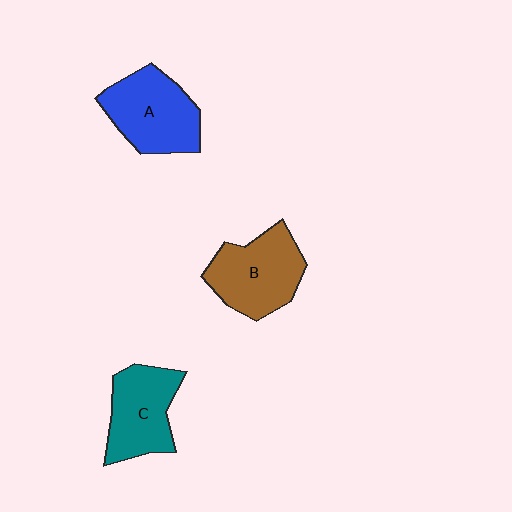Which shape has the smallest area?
Shape C (teal).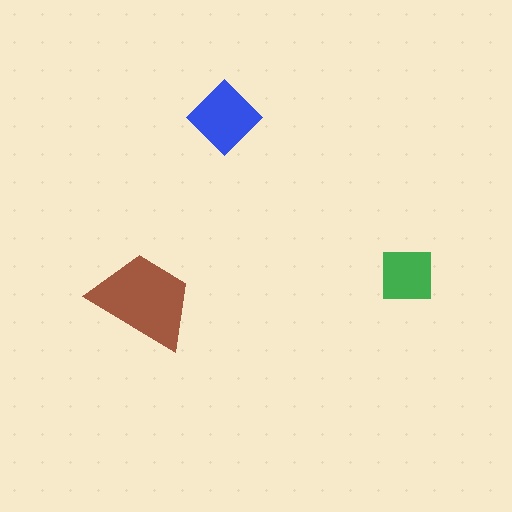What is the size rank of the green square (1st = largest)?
3rd.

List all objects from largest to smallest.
The brown trapezoid, the blue diamond, the green square.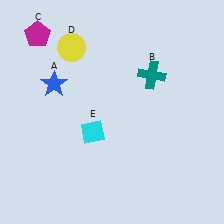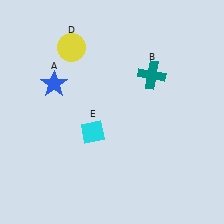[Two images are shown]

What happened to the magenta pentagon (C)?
The magenta pentagon (C) was removed in Image 2. It was in the top-left area of Image 1.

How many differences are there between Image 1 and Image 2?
There is 1 difference between the two images.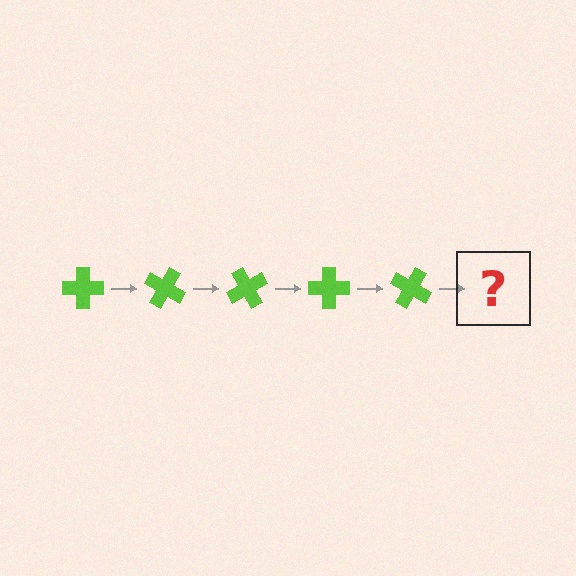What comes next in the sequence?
The next element should be a lime cross rotated 150 degrees.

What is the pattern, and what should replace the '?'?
The pattern is that the cross rotates 30 degrees each step. The '?' should be a lime cross rotated 150 degrees.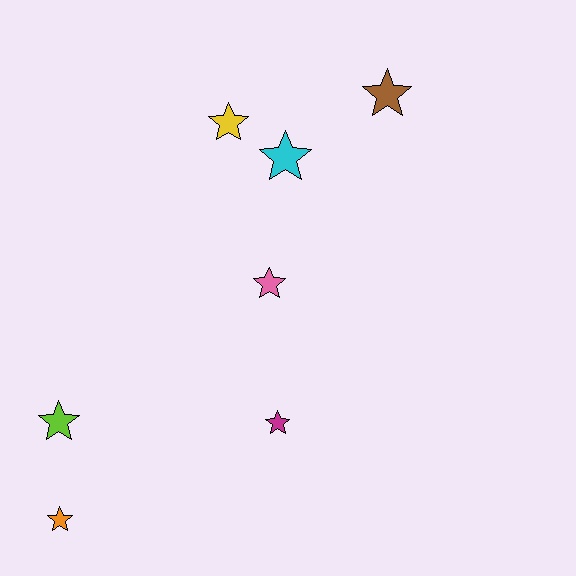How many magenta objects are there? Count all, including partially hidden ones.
There is 1 magenta object.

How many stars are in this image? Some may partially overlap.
There are 7 stars.